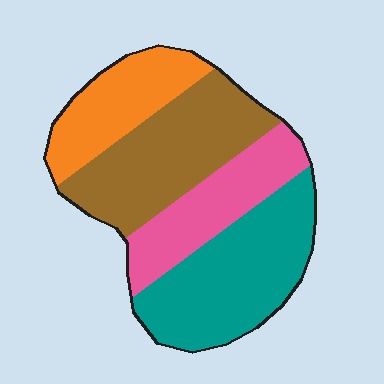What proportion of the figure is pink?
Pink covers about 20% of the figure.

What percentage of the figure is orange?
Orange takes up about one fifth (1/5) of the figure.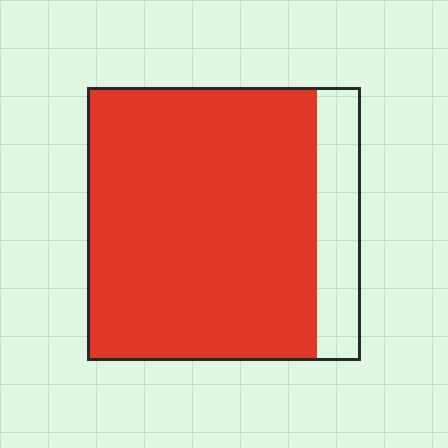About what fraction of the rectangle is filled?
About five sixths (5/6).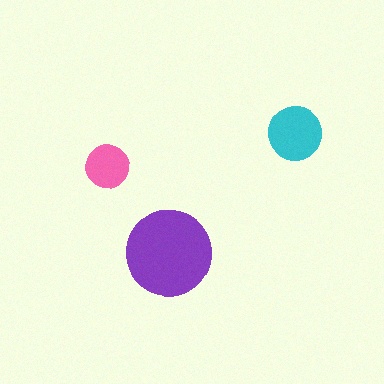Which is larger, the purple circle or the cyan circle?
The purple one.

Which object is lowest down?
The purple circle is bottommost.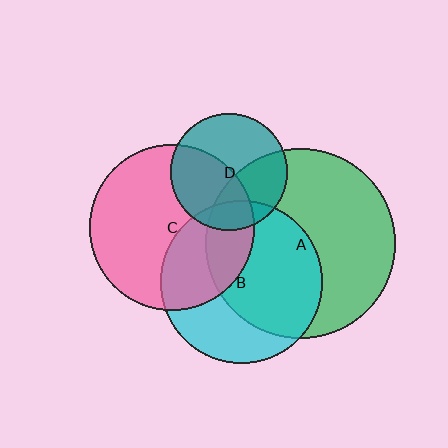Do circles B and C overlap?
Yes.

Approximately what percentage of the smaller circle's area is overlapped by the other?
Approximately 35%.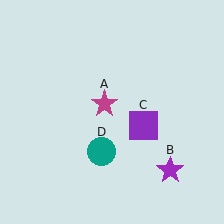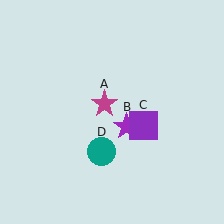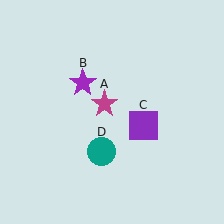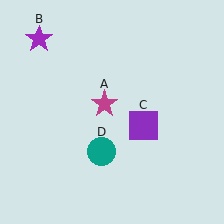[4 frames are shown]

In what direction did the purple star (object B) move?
The purple star (object B) moved up and to the left.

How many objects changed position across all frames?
1 object changed position: purple star (object B).